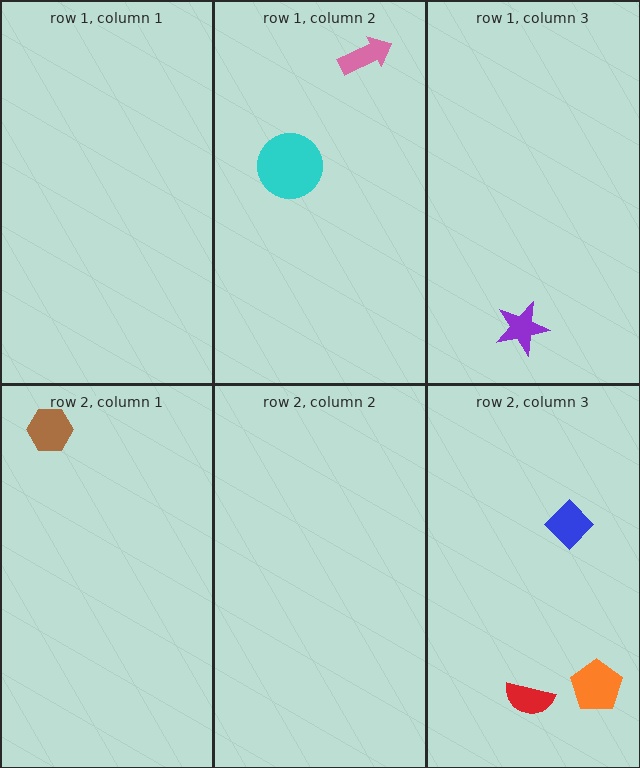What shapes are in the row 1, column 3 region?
The purple star.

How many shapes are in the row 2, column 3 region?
3.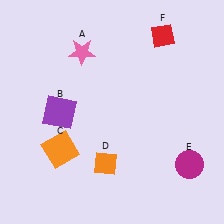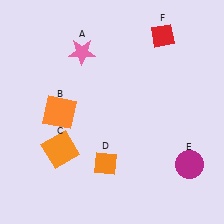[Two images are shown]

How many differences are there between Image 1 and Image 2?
There is 1 difference between the two images.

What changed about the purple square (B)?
In Image 1, B is purple. In Image 2, it changed to orange.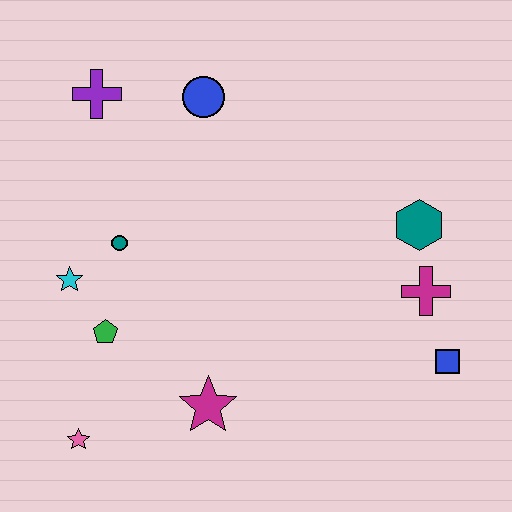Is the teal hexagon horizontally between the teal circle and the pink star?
No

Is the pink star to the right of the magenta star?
No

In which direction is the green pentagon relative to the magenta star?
The green pentagon is to the left of the magenta star.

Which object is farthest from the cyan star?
The blue square is farthest from the cyan star.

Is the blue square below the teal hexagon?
Yes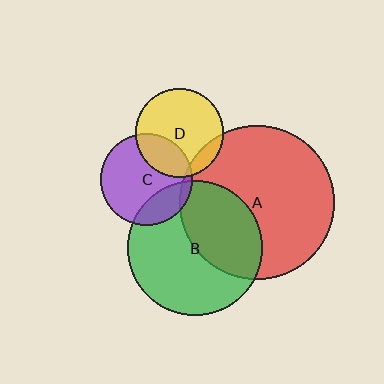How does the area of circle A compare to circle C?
Approximately 2.8 times.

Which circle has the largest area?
Circle A (red).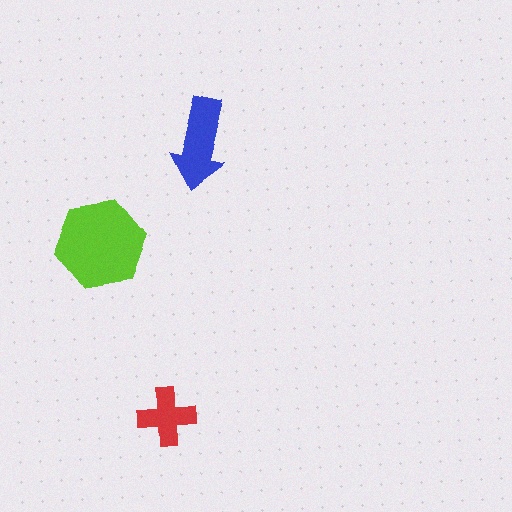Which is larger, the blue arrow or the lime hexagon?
The lime hexagon.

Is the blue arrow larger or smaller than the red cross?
Larger.